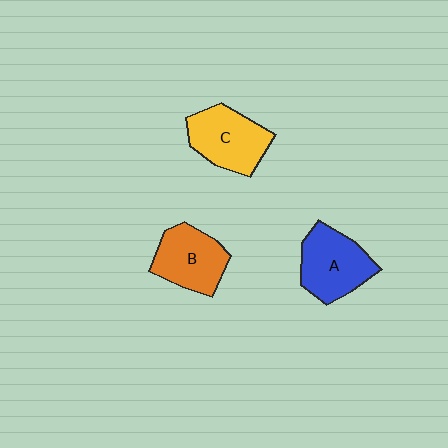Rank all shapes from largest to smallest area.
From largest to smallest: A (blue), C (yellow), B (orange).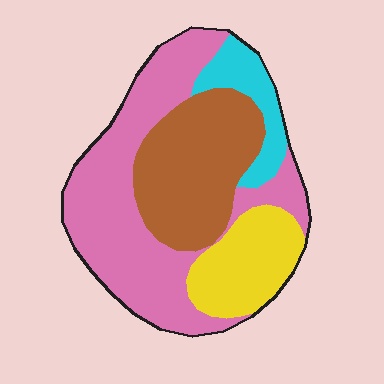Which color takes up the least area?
Cyan, at roughly 10%.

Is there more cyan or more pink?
Pink.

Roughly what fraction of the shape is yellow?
Yellow takes up about one sixth (1/6) of the shape.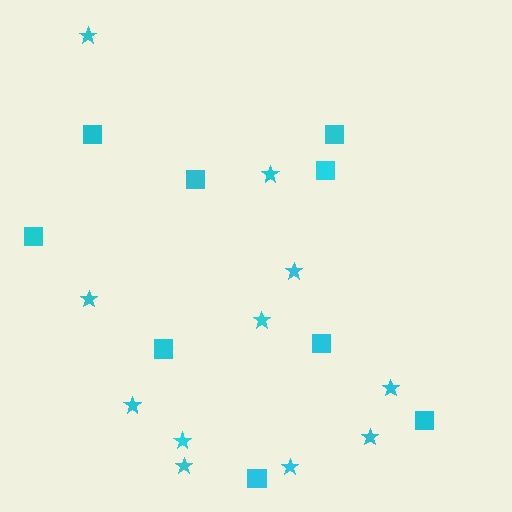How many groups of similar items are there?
There are 2 groups: one group of stars (11) and one group of squares (9).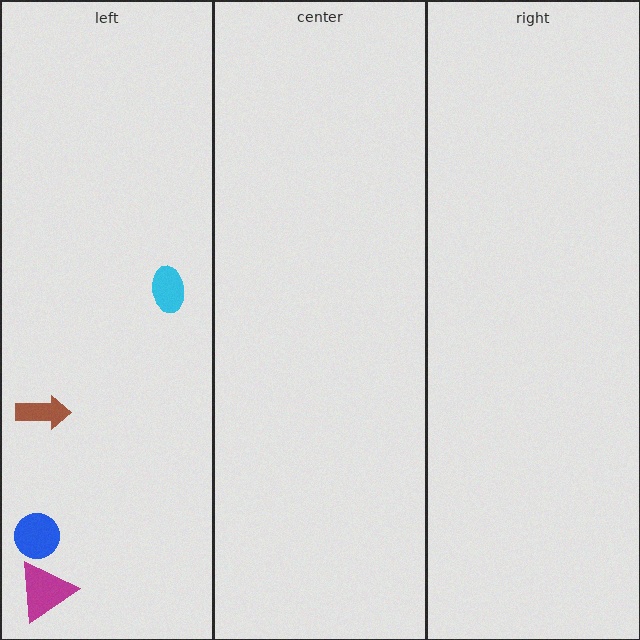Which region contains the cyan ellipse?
The left region.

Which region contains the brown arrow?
The left region.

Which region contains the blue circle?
The left region.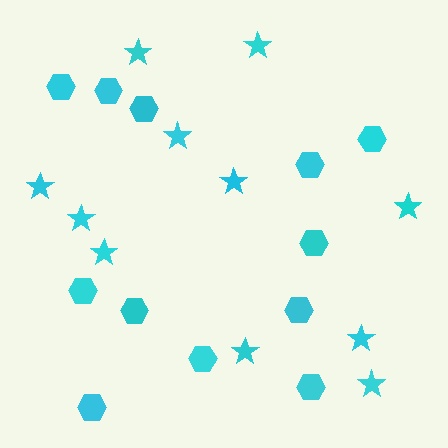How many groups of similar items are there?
There are 2 groups: one group of hexagons (12) and one group of stars (11).